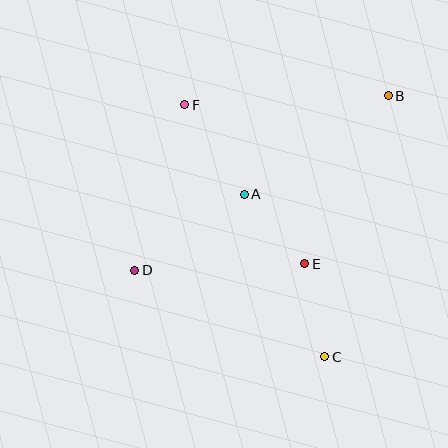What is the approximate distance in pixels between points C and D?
The distance between C and D is approximately 209 pixels.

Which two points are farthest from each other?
Points B and D are farthest from each other.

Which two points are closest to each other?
Points A and E are closest to each other.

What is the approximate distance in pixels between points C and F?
The distance between C and F is approximately 288 pixels.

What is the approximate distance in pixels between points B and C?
The distance between B and C is approximately 269 pixels.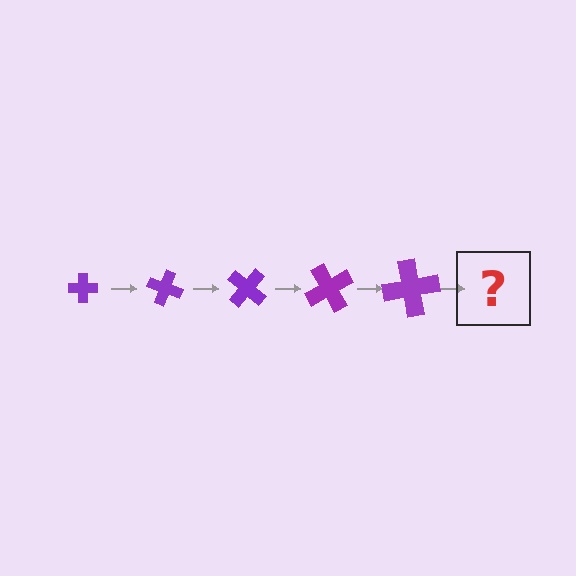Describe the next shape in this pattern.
It should be a cross, larger than the previous one and rotated 100 degrees from the start.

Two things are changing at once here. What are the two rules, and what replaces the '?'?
The two rules are that the cross grows larger each step and it rotates 20 degrees each step. The '?' should be a cross, larger than the previous one and rotated 100 degrees from the start.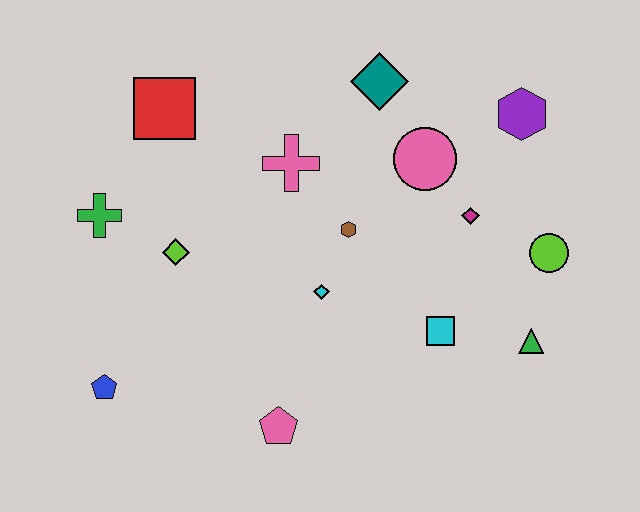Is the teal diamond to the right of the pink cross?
Yes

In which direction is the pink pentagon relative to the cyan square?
The pink pentagon is to the left of the cyan square.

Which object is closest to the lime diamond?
The green cross is closest to the lime diamond.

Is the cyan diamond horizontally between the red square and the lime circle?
Yes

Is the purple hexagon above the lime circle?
Yes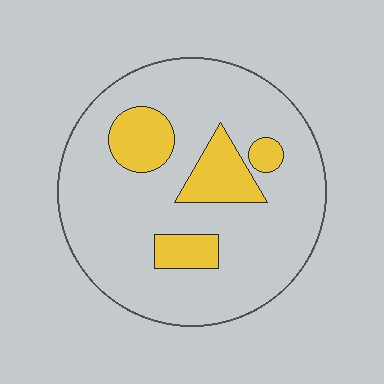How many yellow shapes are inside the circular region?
4.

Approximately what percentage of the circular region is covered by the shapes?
Approximately 20%.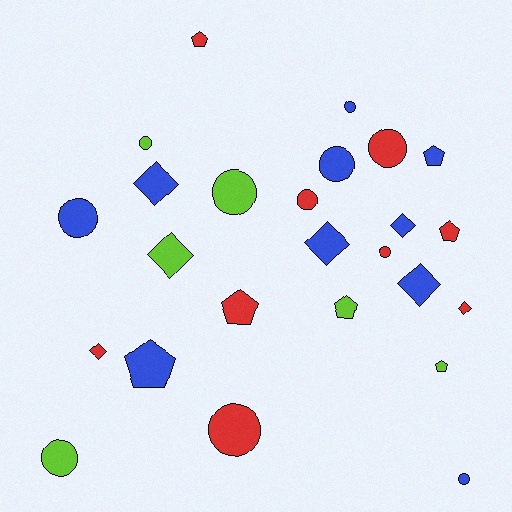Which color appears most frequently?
Blue, with 10 objects.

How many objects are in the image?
There are 25 objects.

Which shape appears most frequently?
Circle, with 11 objects.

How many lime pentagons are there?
There are 2 lime pentagons.